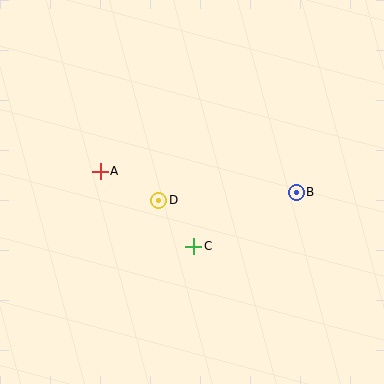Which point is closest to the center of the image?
Point D at (159, 200) is closest to the center.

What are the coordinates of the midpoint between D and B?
The midpoint between D and B is at (228, 196).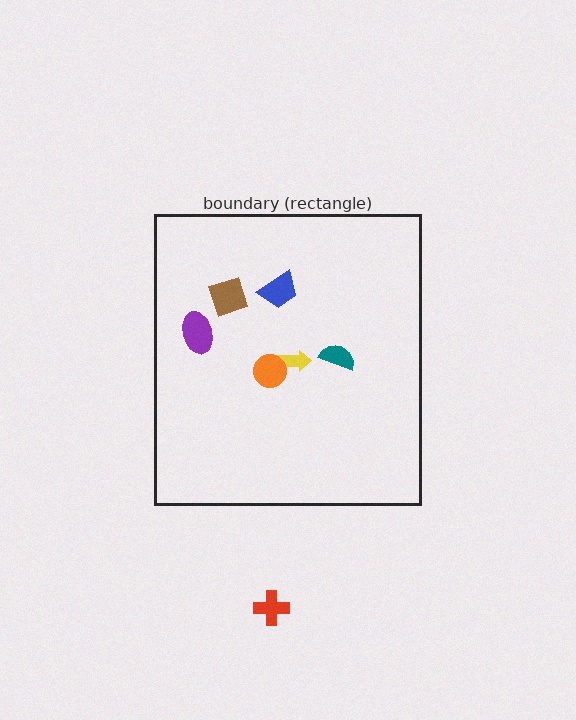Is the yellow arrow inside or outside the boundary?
Inside.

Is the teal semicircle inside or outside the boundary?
Inside.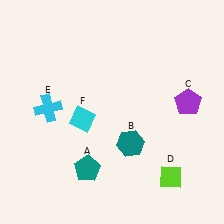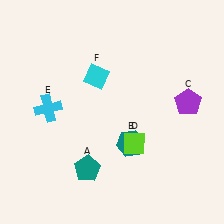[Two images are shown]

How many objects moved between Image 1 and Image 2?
2 objects moved between the two images.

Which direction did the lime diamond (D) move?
The lime diamond (D) moved left.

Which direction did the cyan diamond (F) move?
The cyan diamond (F) moved up.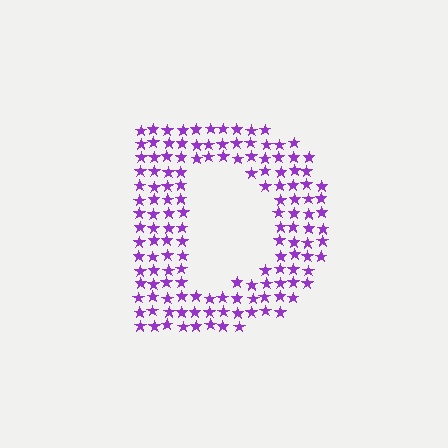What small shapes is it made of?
It is made of small stars.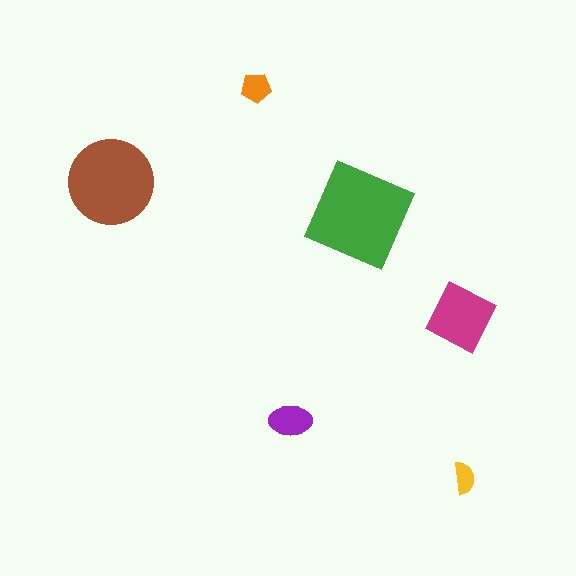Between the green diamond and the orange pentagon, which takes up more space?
The green diamond.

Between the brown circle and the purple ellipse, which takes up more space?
The brown circle.